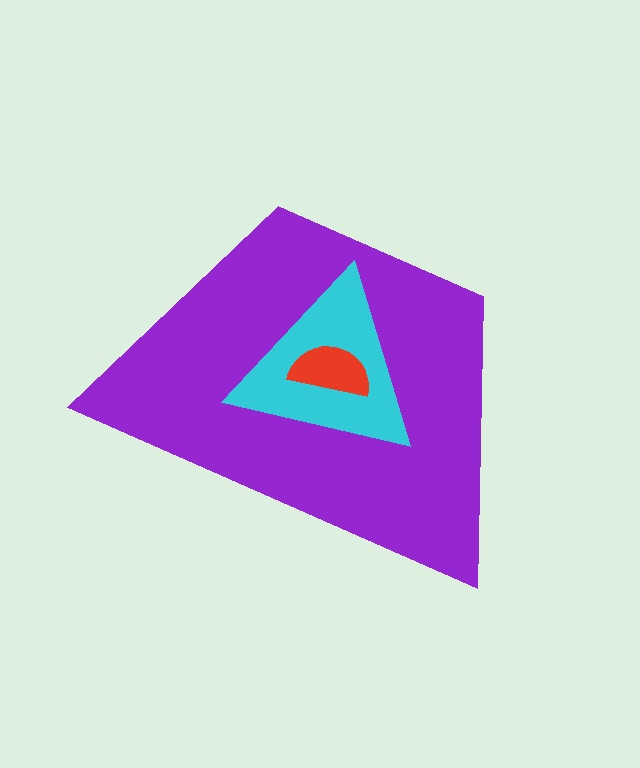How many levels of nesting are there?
3.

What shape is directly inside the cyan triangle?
The red semicircle.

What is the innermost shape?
The red semicircle.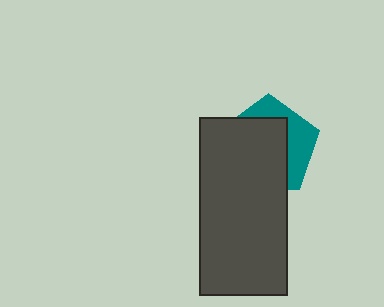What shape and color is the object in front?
The object in front is a dark gray rectangle.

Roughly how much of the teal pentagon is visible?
A small part of it is visible (roughly 36%).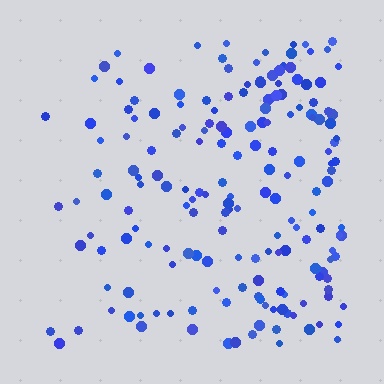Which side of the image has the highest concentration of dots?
The right.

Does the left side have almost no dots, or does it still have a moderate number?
Still a moderate number, just noticeably fewer than the right.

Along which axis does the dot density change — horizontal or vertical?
Horizontal.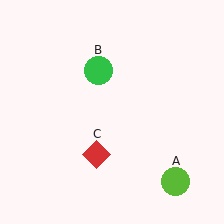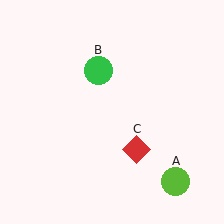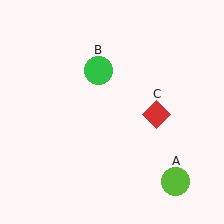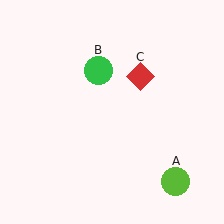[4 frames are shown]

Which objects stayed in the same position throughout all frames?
Lime circle (object A) and green circle (object B) remained stationary.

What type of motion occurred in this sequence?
The red diamond (object C) rotated counterclockwise around the center of the scene.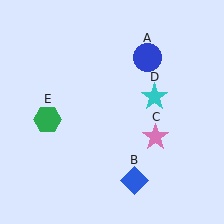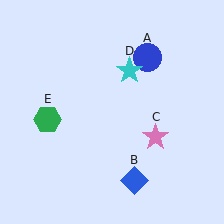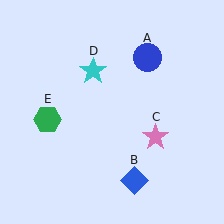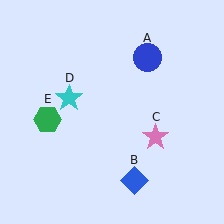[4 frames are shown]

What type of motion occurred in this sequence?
The cyan star (object D) rotated counterclockwise around the center of the scene.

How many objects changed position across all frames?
1 object changed position: cyan star (object D).